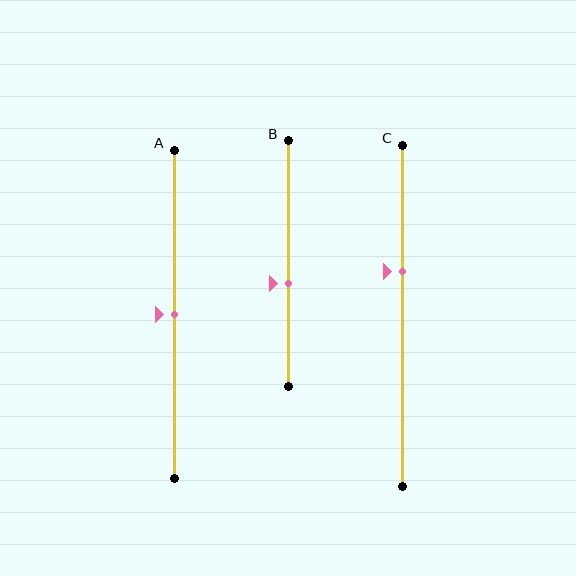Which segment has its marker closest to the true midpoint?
Segment A has its marker closest to the true midpoint.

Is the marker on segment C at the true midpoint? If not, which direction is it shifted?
No, the marker on segment C is shifted upward by about 13% of the segment length.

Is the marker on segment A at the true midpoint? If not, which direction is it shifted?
Yes, the marker on segment A is at the true midpoint.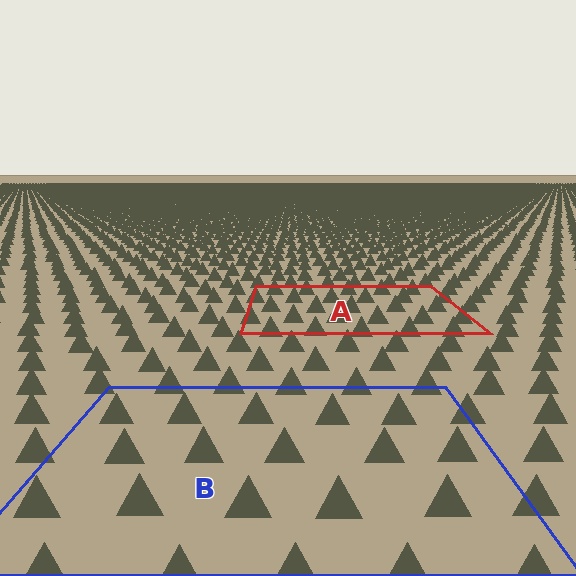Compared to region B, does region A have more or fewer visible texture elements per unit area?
Region A has more texture elements per unit area — they are packed more densely because it is farther away.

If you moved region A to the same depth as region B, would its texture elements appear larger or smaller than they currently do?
They would appear larger. At a closer depth, the same texture elements are projected at a bigger on-screen size.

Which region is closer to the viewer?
Region B is closer. The texture elements there are larger and more spread out.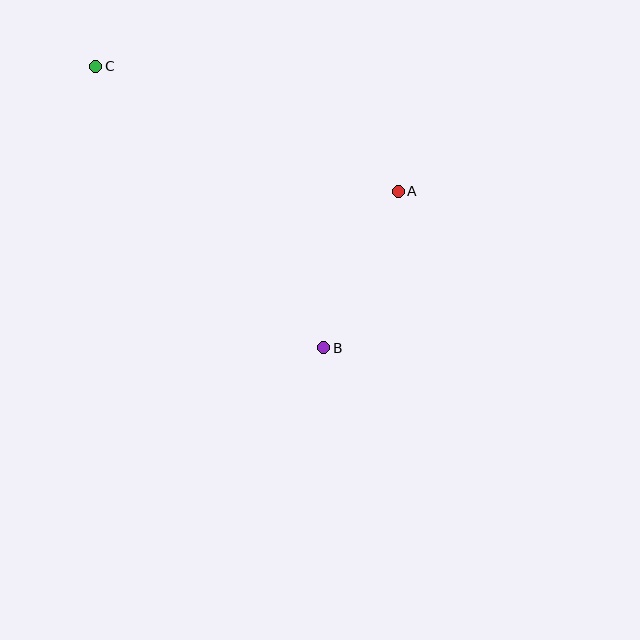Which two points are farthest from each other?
Points B and C are farthest from each other.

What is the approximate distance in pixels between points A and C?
The distance between A and C is approximately 327 pixels.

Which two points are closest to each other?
Points A and B are closest to each other.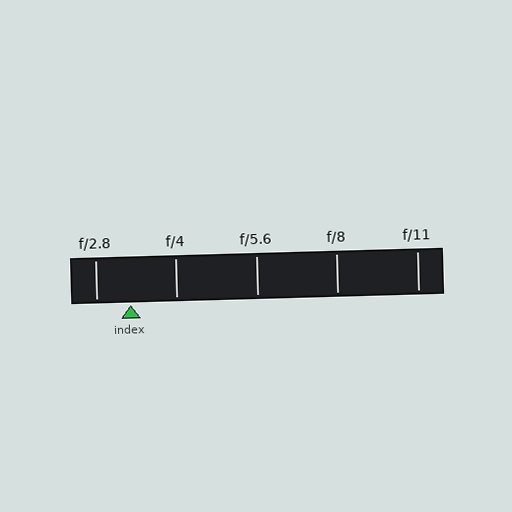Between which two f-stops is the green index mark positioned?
The index mark is between f/2.8 and f/4.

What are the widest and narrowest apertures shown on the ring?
The widest aperture shown is f/2.8 and the narrowest is f/11.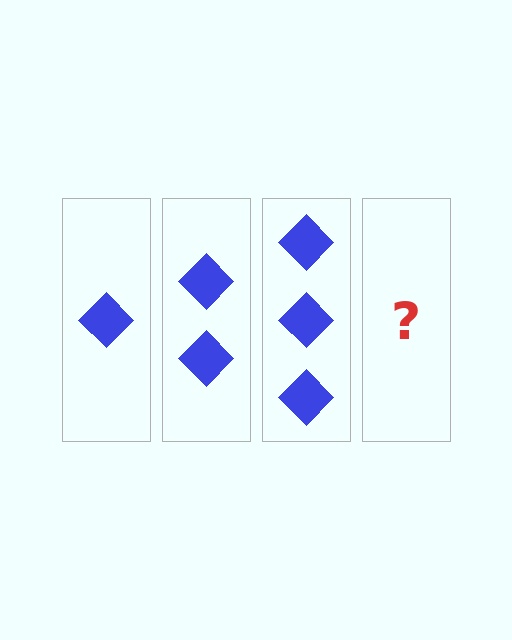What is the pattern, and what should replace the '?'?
The pattern is that each step adds one more diamond. The '?' should be 4 diamonds.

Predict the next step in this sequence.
The next step is 4 diamonds.